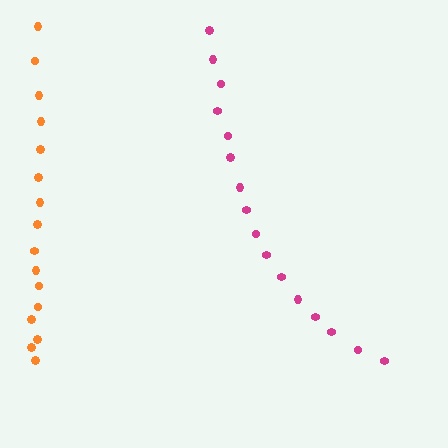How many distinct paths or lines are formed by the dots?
There are 2 distinct paths.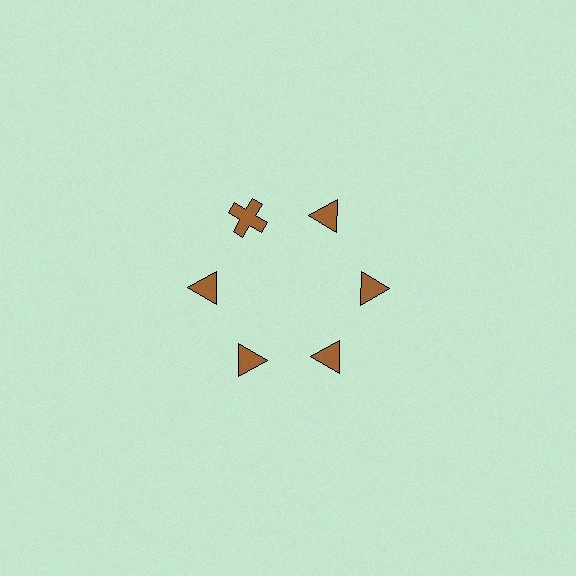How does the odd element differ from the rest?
It has a different shape: cross instead of triangle.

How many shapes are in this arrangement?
There are 6 shapes arranged in a ring pattern.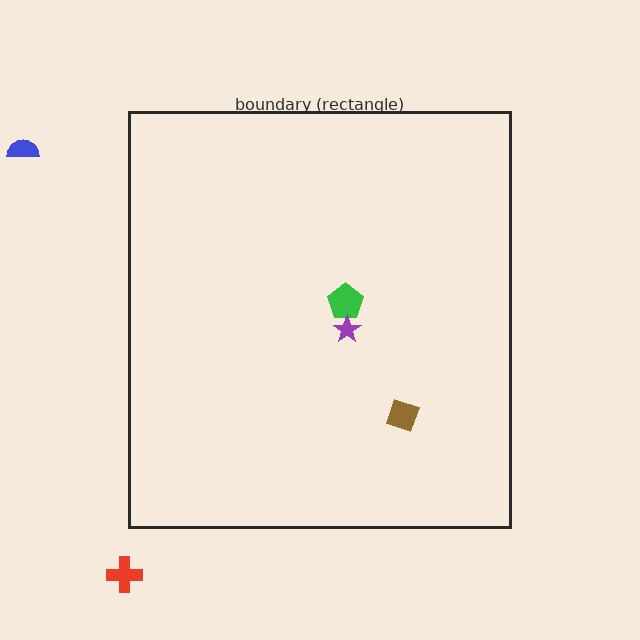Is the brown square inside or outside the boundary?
Inside.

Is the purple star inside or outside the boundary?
Inside.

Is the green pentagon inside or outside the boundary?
Inside.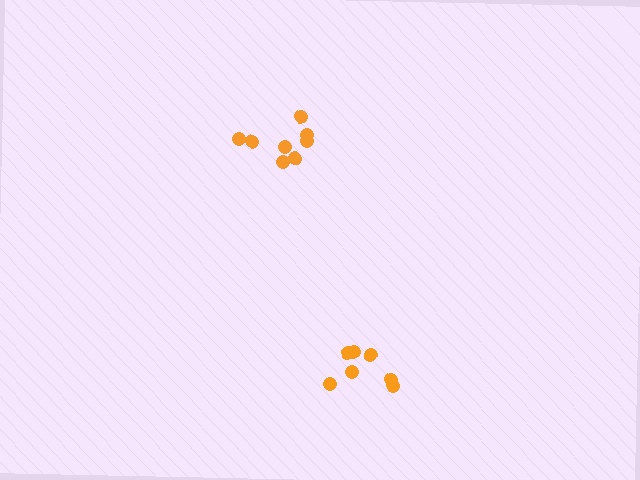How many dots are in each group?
Group 1: 8 dots, Group 2: 7 dots (15 total).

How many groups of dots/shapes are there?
There are 2 groups.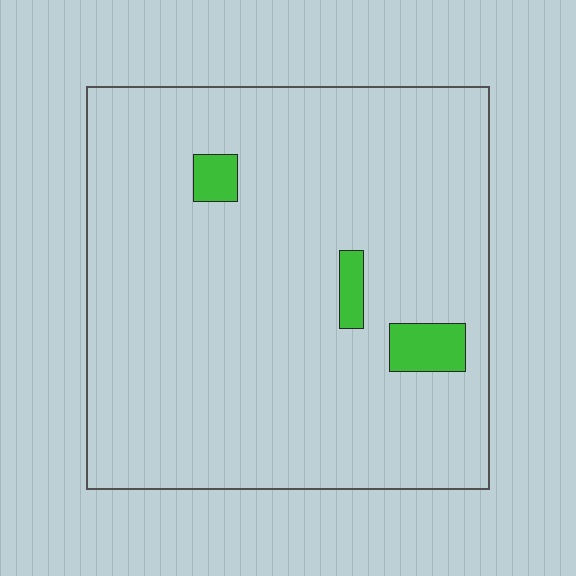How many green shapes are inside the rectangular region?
3.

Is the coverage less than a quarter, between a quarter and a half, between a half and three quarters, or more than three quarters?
Less than a quarter.